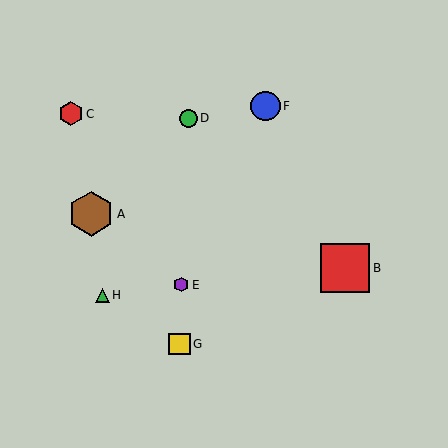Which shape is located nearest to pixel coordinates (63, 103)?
The red hexagon (labeled C) at (71, 114) is nearest to that location.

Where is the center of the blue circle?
The center of the blue circle is at (265, 106).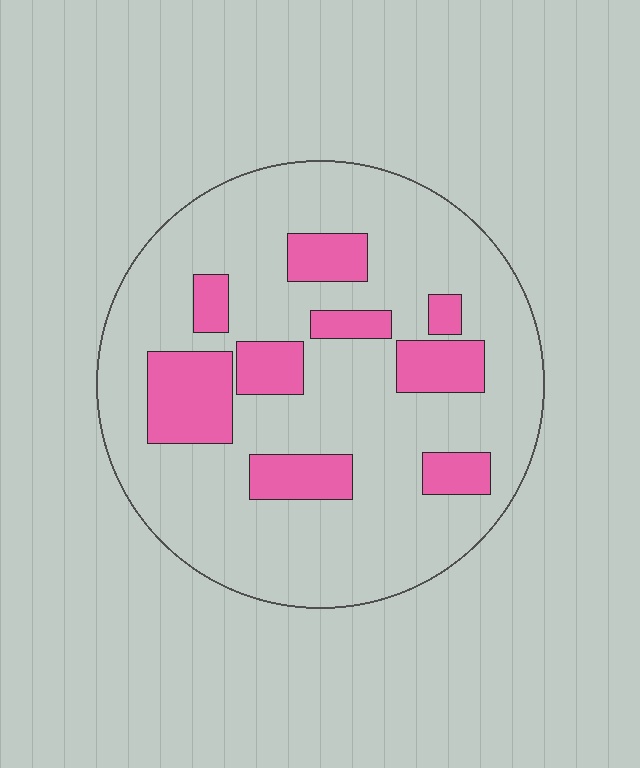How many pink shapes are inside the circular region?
9.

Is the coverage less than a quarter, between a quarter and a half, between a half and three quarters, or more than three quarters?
Less than a quarter.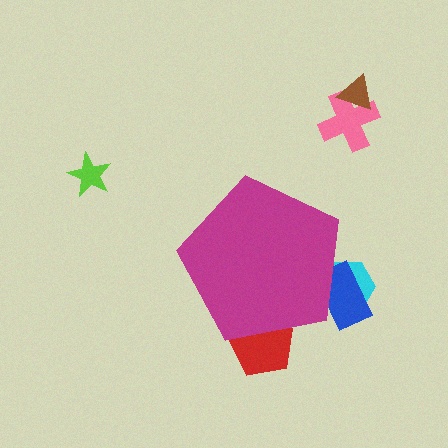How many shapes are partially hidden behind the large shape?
3 shapes are partially hidden.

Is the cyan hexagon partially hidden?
Yes, the cyan hexagon is partially hidden behind the magenta pentagon.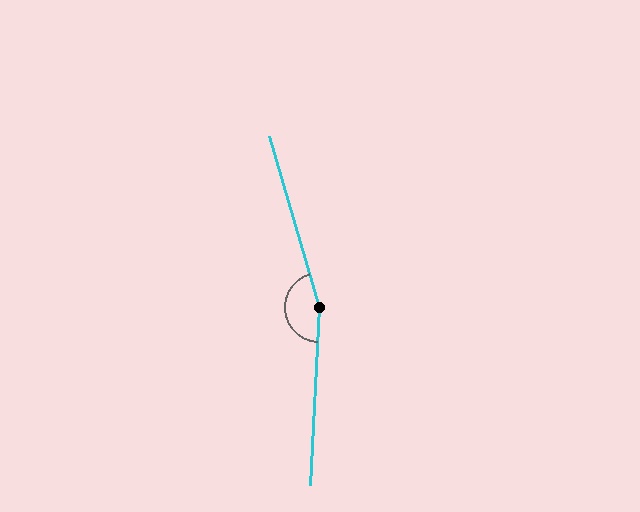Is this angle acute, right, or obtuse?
It is obtuse.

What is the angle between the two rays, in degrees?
Approximately 161 degrees.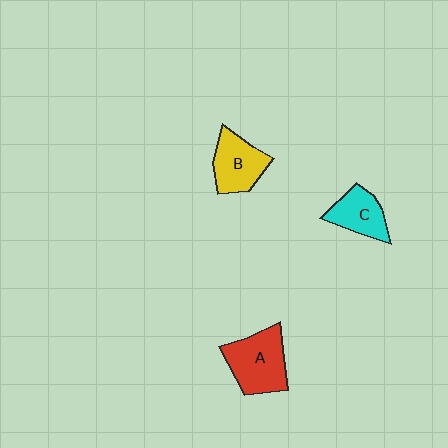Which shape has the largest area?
Shape A (red).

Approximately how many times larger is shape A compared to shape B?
Approximately 1.3 times.